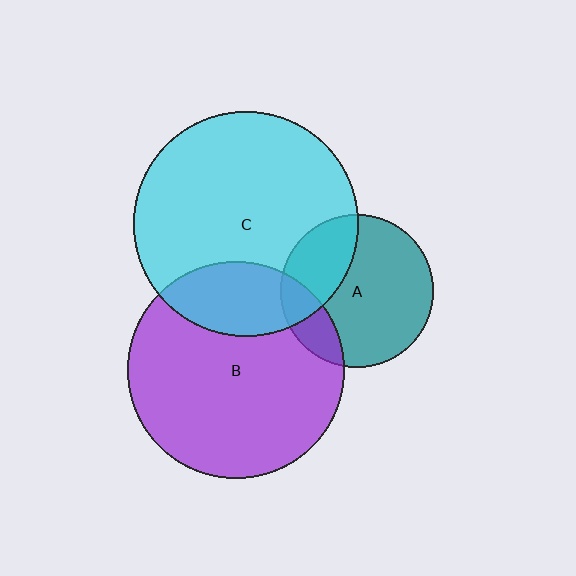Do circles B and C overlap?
Yes.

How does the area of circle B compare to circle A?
Approximately 2.0 times.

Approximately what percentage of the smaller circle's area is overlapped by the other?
Approximately 25%.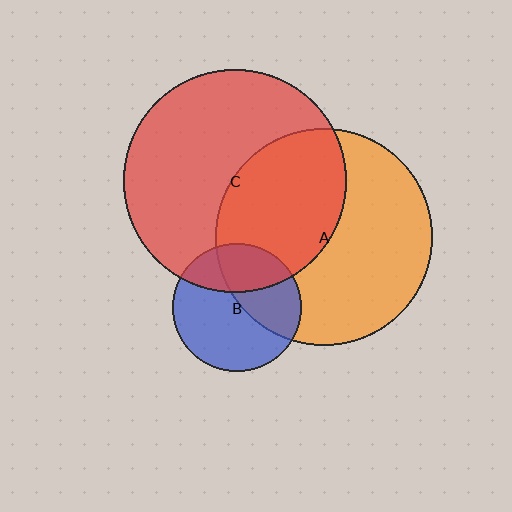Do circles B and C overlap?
Yes.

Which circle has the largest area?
Circle C (red).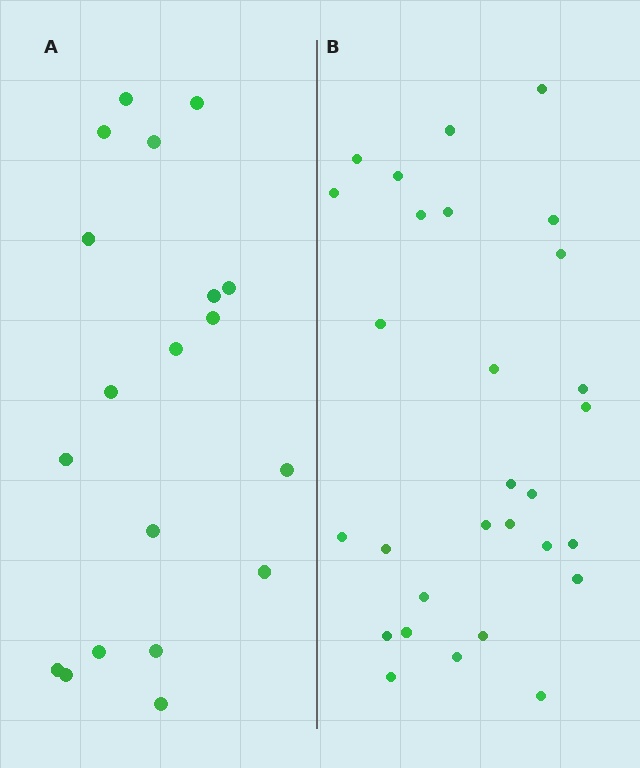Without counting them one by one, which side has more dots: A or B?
Region B (the right region) has more dots.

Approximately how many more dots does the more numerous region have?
Region B has roughly 10 or so more dots than region A.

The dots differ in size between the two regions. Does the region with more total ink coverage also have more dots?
No. Region A has more total ink coverage because its dots are larger, but region B actually contains more individual dots. Total area can be misleading — the number of items is what matters here.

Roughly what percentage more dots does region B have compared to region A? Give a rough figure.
About 55% more.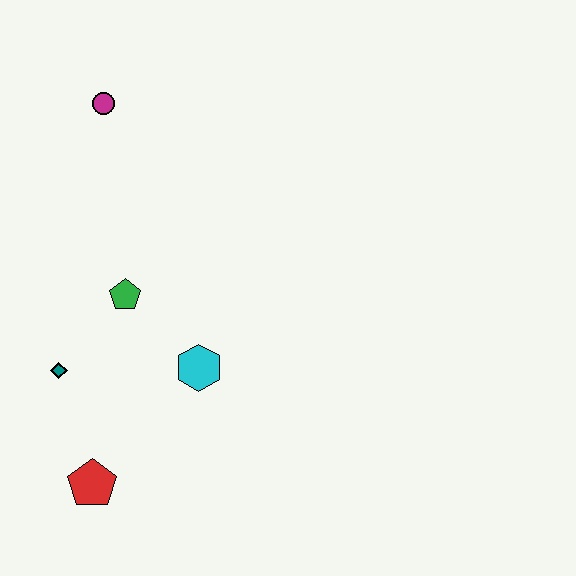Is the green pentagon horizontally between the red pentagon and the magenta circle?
No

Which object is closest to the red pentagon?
The teal diamond is closest to the red pentagon.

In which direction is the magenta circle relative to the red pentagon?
The magenta circle is above the red pentagon.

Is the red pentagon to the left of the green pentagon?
Yes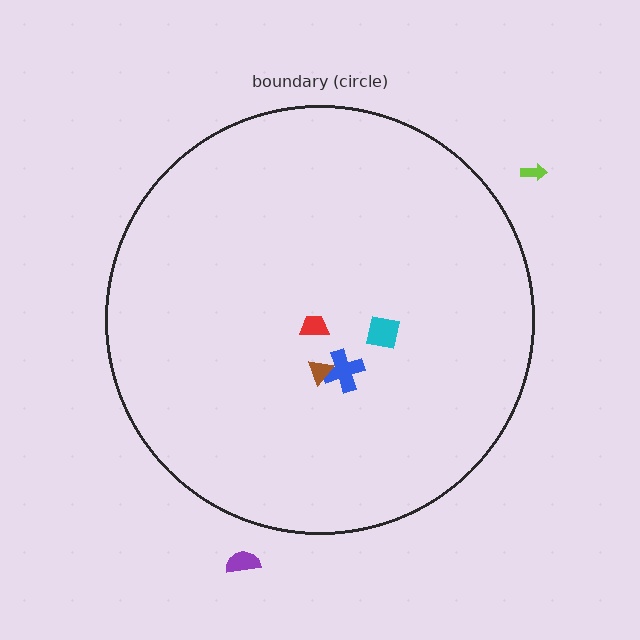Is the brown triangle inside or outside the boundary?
Inside.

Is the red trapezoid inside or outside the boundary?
Inside.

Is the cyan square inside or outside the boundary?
Inside.